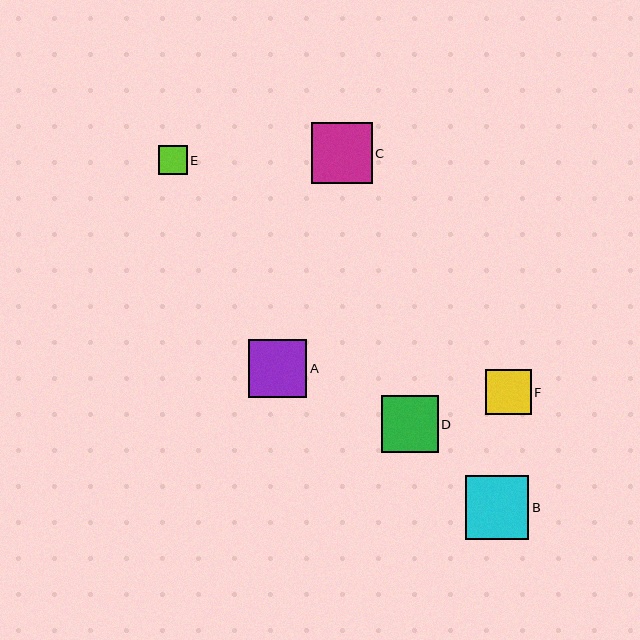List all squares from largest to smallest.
From largest to smallest: B, C, A, D, F, E.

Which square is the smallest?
Square E is the smallest with a size of approximately 29 pixels.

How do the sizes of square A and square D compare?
Square A and square D are approximately the same size.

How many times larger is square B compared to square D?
Square B is approximately 1.1 times the size of square D.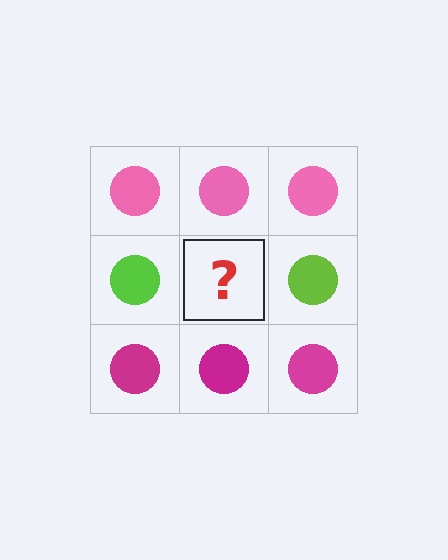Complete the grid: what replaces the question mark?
The question mark should be replaced with a lime circle.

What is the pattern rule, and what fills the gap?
The rule is that each row has a consistent color. The gap should be filled with a lime circle.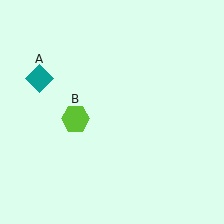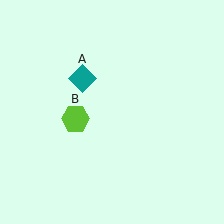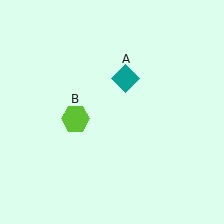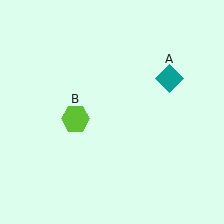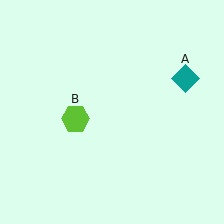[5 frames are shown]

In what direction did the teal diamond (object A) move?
The teal diamond (object A) moved right.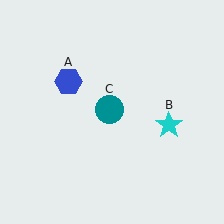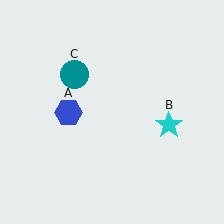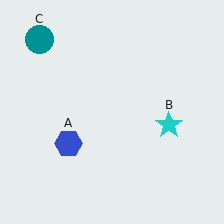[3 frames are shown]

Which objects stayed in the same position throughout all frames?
Cyan star (object B) remained stationary.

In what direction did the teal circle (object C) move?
The teal circle (object C) moved up and to the left.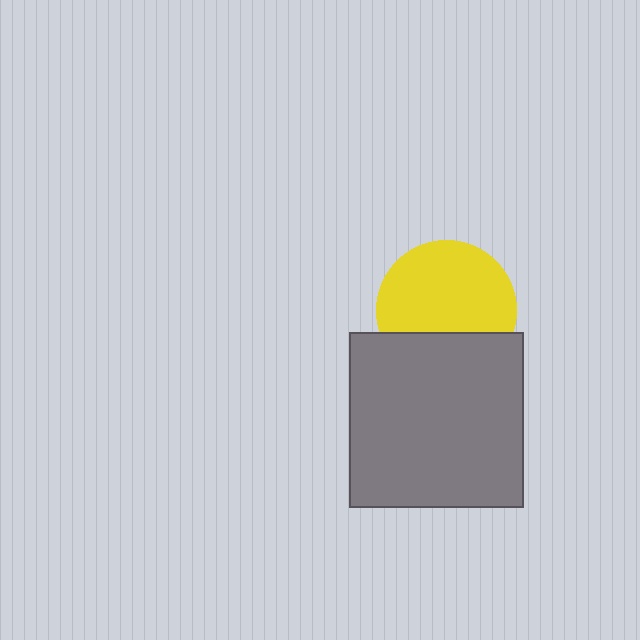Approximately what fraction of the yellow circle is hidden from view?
Roughly 31% of the yellow circle is hidden behind the gray square.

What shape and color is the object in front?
The object in front is a gray square.